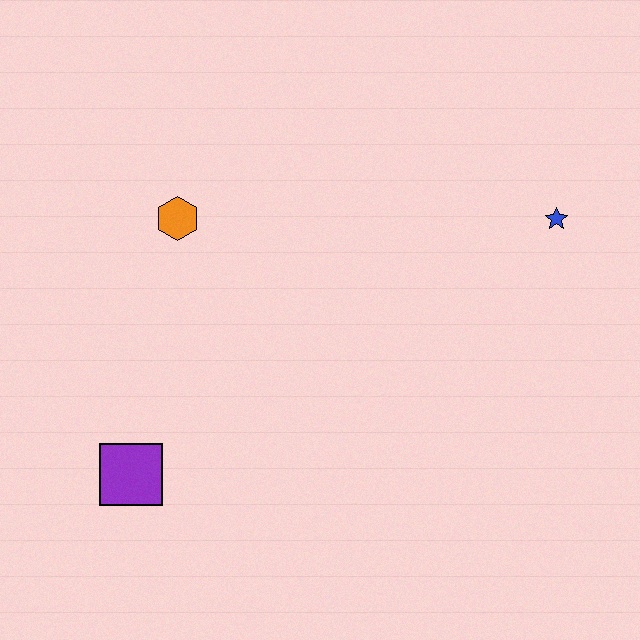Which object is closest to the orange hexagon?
The purple square is closest to the orange hexagon.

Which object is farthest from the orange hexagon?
The blue star is farthest from the orange hexagon.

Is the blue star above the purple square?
Yes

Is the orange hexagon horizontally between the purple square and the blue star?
Yes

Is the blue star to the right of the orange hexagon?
Yes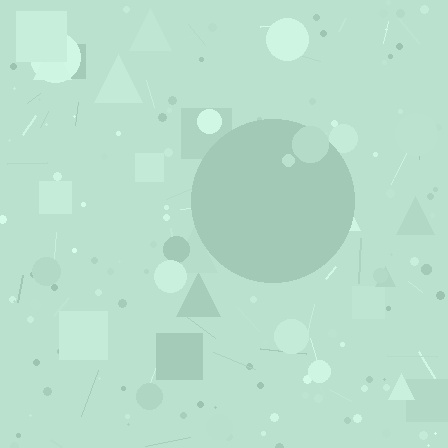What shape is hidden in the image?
A circle is hidden in the image.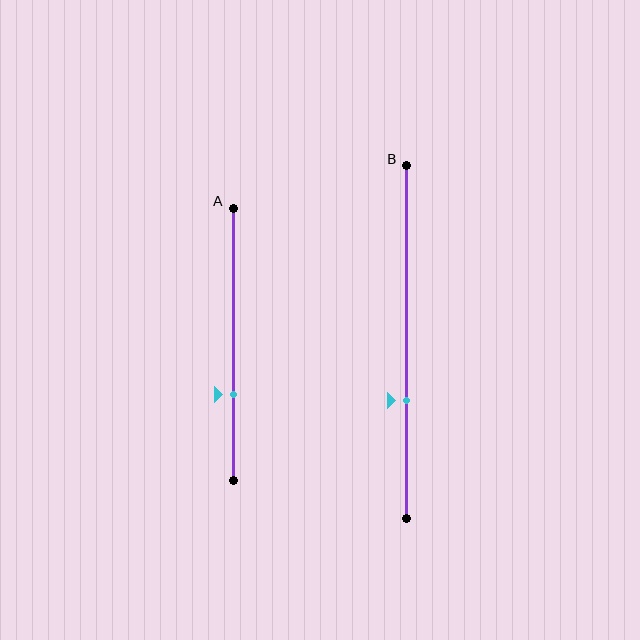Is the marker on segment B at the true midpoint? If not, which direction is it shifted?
No, the marker on segment B is shifted downward by about 17% of the segment length.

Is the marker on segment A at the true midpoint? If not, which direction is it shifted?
No, the marker on segment A is shifted downward by about 19% of the segment length.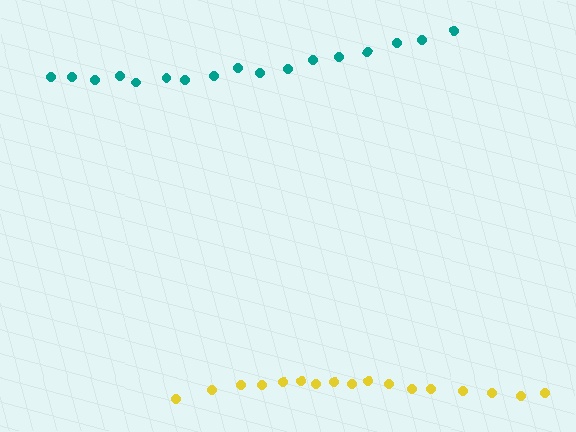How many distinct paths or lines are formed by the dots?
There are 2 distinct paths.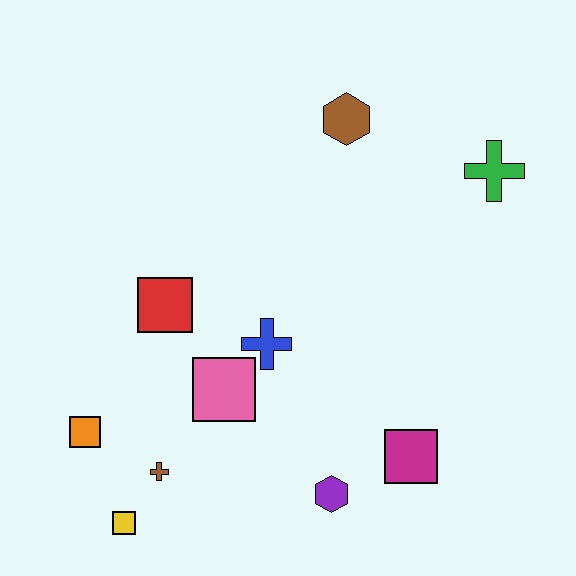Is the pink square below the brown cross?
No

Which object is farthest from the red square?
The green cross is farthest from the red square.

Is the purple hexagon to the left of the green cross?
Yes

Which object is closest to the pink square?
The blue cross is closest to the pink square.